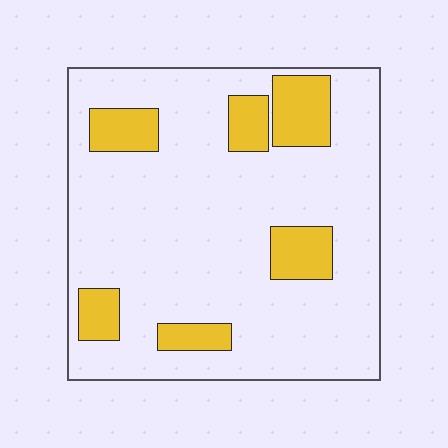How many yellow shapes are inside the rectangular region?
6.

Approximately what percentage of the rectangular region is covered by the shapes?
Approximately 20%.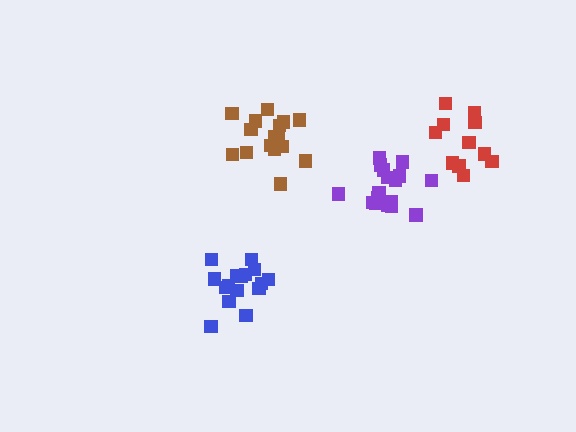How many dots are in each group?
Group 1: 17 dots, Group 2: 16 dots, Group 3: 12 dots, Group 4: 16 dots (61 total).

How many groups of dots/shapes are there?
There are 4 groups.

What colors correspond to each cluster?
The clusters are colored: purple, brown, red, blue.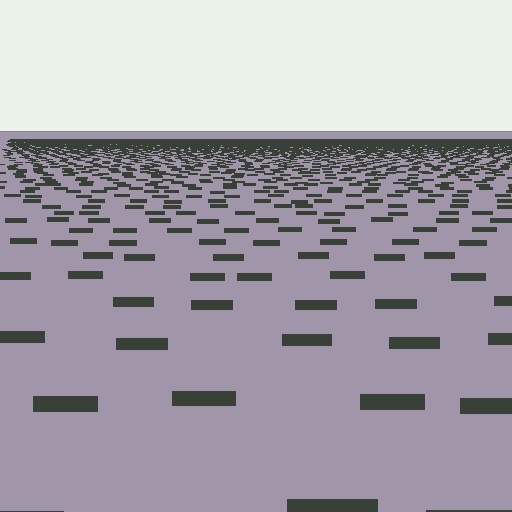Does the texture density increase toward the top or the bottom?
Density increases toward the top.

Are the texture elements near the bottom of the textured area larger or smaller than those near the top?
Larger. Near the bottom, elements are closer to the viewer and appear at a bigger on-screen size.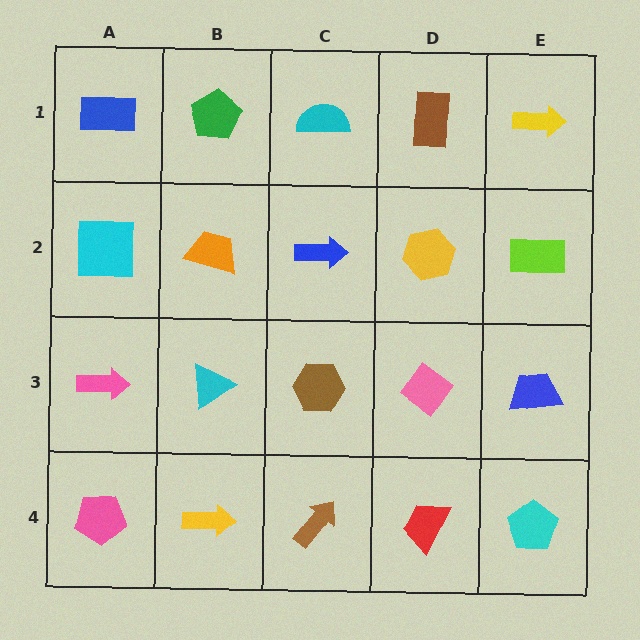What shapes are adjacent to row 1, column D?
A yellow hexagon (row 2, column D), a cyan semicircle (row 1, column C), a yellow arrow (row 1, column E).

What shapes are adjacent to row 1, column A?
A cyan square (row 2, column A), a green pentagon (row 1, column B).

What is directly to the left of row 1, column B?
A blue rectangle.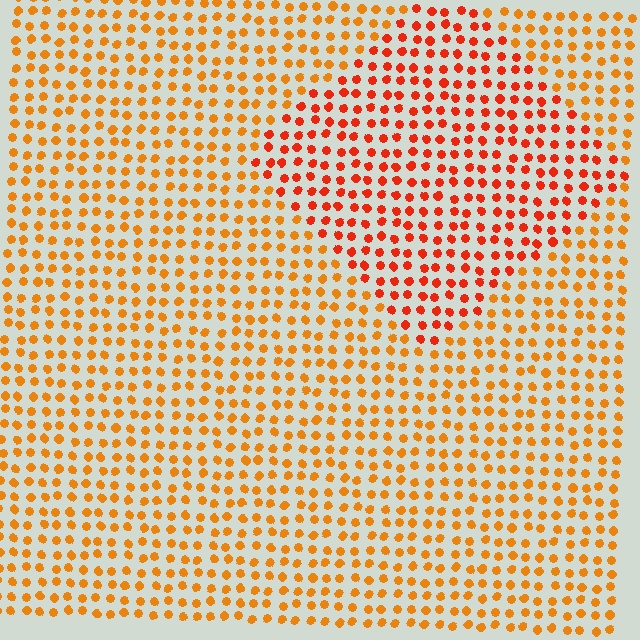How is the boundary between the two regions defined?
The boundary is defined purely by a slight shift in hue (about 26 degrees). Spacing, size, and orientation are identical on both sides.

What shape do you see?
I see a diamond.